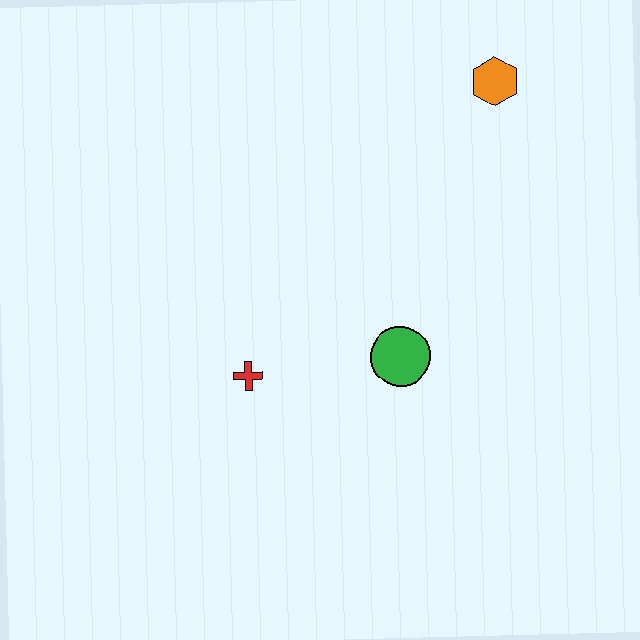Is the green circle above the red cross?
Yes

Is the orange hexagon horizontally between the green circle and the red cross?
No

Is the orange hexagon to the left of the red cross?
No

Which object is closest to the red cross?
The green circle is closest to the red cross.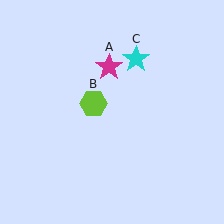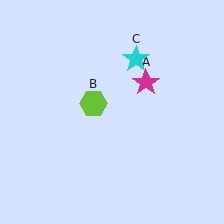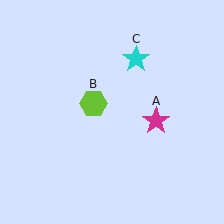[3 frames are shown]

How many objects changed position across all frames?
1 object changed position: magenta star (object A).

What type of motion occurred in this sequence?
The magenta star (object A) rotated clockwise around the center of the scene.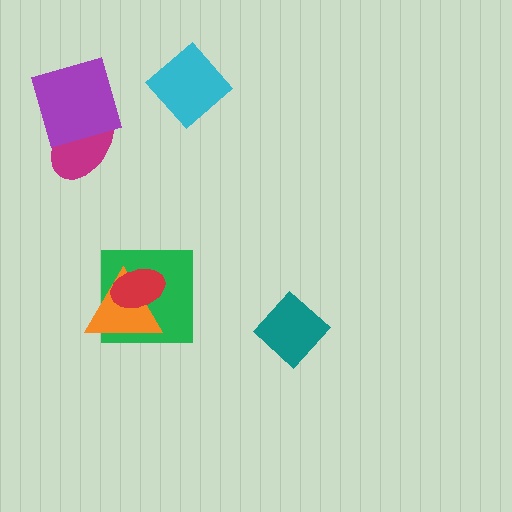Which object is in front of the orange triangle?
The red ellipse is in front of the orange triangle.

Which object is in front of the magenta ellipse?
The purple square is in front of the magenta ellipse.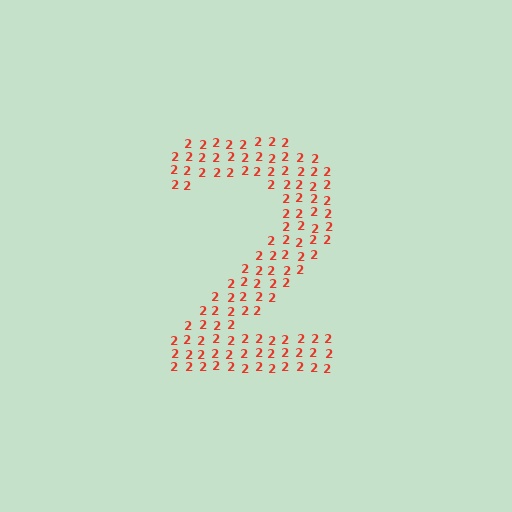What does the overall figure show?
The overall figure shows the digit 2.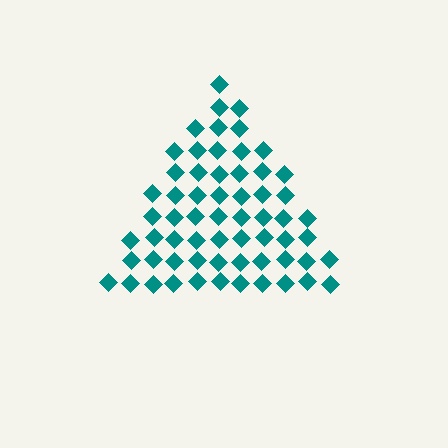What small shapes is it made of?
It is made of small diamonds.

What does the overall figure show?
The overall figure shows a triangle.